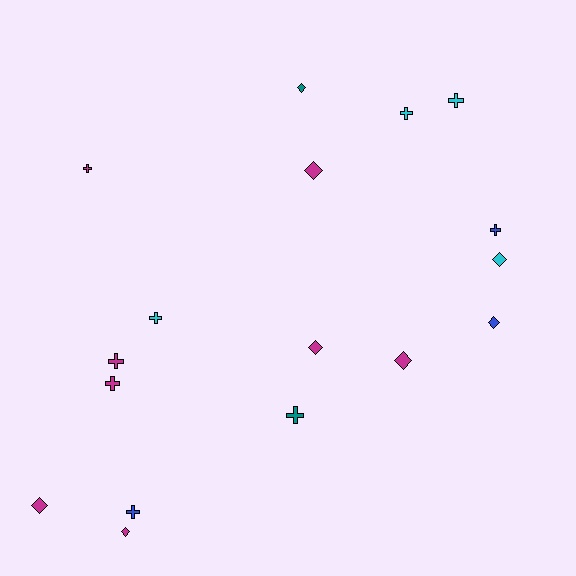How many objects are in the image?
There are 17 objects.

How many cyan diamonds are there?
There is 1 cyan diamond.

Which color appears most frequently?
Magenta, with 8 objects.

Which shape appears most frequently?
Cross, with 9 objects.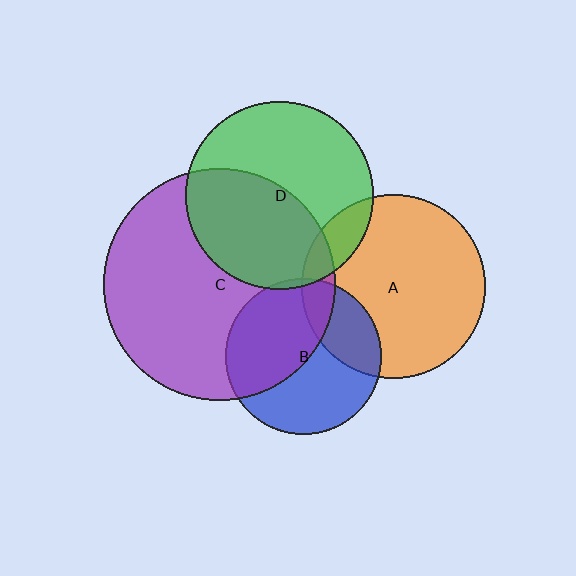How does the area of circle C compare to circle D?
Approximately 1.5 times.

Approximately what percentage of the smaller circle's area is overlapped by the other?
Approximately 10%.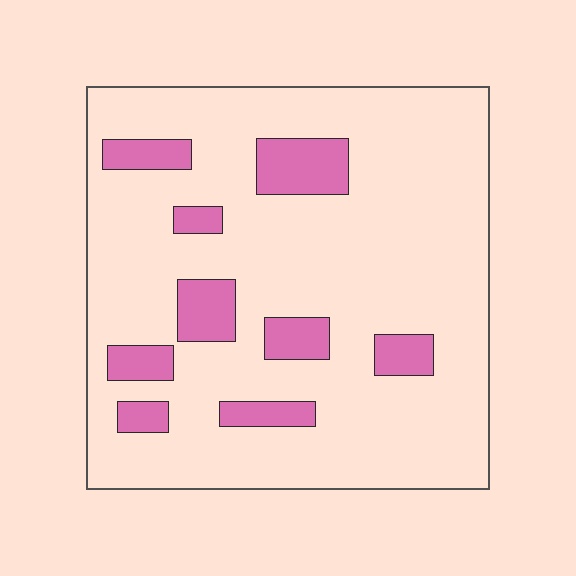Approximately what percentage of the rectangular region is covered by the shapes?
Approximately 15%.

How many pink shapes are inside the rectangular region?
9.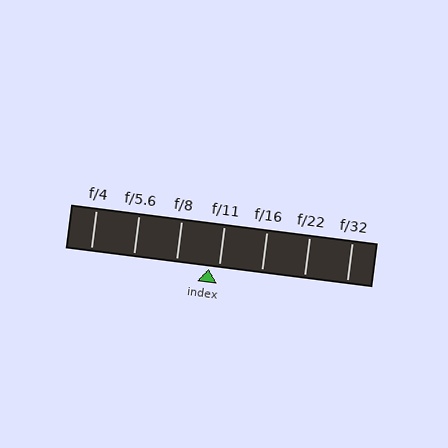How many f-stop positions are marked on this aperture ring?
There are 7 f-stop positions marked.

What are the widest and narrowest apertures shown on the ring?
The widest aperture shown is f/4 and the narrowest is f/32.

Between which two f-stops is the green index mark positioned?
The index mark is between f/8 and f/11.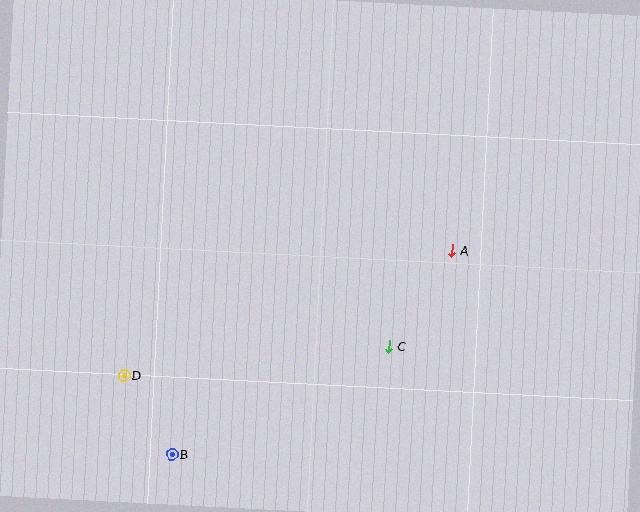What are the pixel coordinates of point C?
Point C is at (389, 347).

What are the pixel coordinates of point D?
Point D is at (124, 375).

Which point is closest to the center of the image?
Point C at (389, 347) is closest to the center.